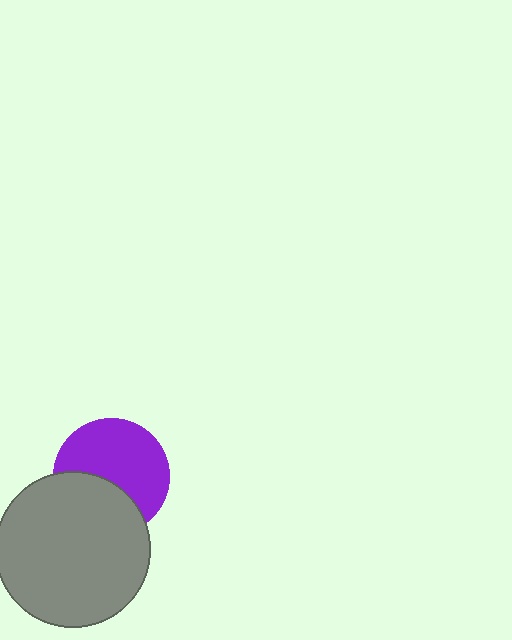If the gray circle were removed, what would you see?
You would see the complete purple circle.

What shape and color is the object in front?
The object in front is a gray circle.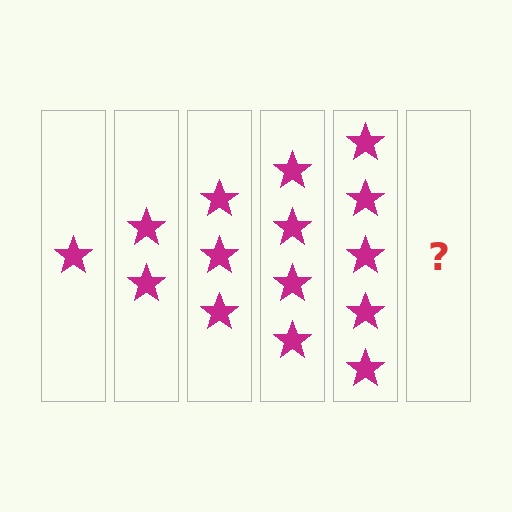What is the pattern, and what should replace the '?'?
The pattern is that each step adds one more star. The '?' should be 6 stars.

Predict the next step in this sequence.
The next step is 6 stars.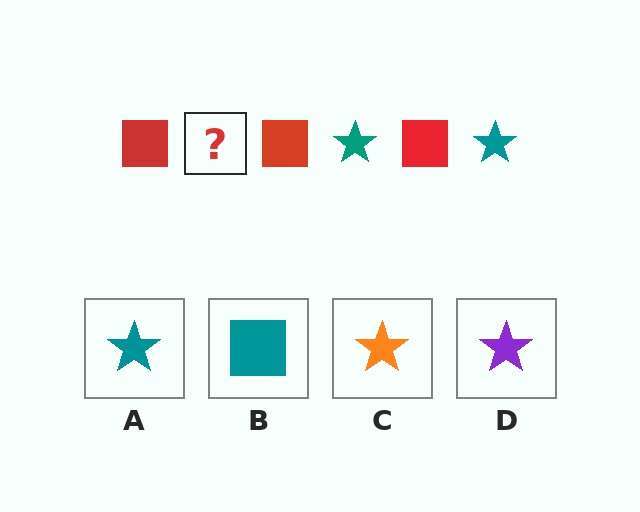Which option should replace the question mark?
Option A.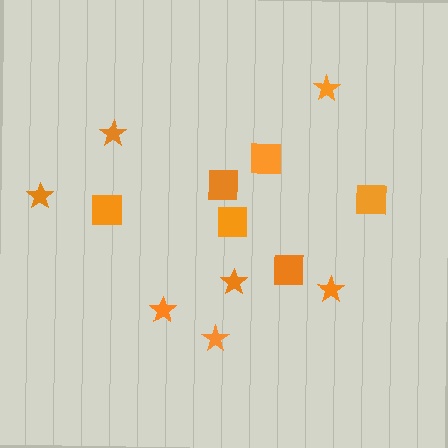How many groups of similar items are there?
There are 2 groups: one group of squares (6) and one group of stars (7).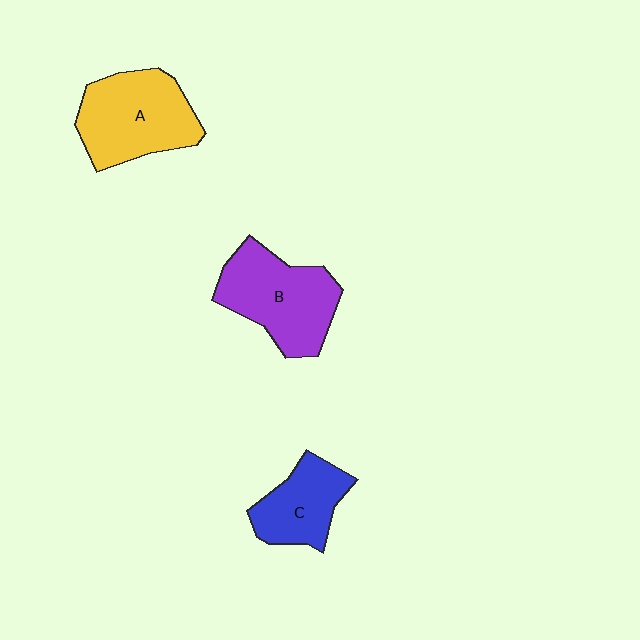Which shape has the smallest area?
Shape C (blue).